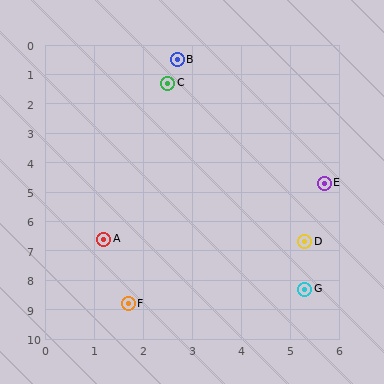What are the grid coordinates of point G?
Point G is at approximately (5.3, 8.3).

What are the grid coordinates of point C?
Point C is at approximately (2.5, 1.3).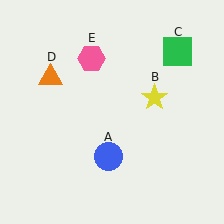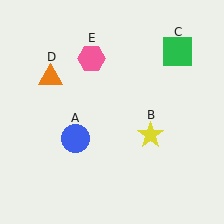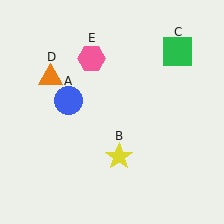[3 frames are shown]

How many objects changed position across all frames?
2 objects changed position: blue circle (object A), yellow star (object B).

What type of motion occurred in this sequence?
The blue circle (object A), yellow star (object B) rotated clockwise around the center of the scene.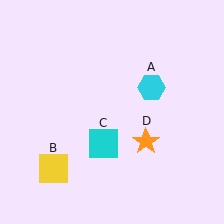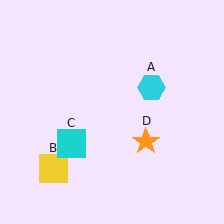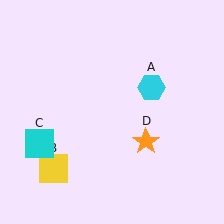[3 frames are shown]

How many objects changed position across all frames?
1 object changed position: cyan square (object C).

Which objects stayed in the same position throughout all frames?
Cyan hexagon (object A) and yellow square (object B) and orange star (object D) remained stationary.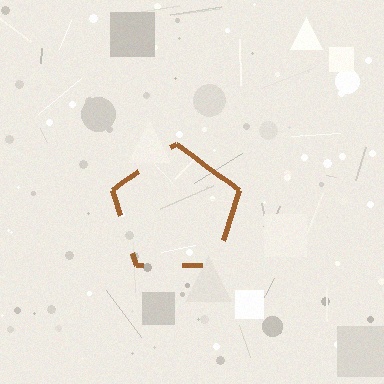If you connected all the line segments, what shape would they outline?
They would outline a pentagon.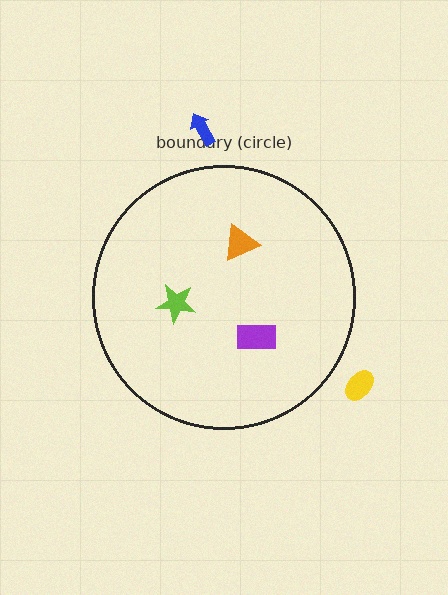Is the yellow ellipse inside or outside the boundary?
Outside.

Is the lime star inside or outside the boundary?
Inside.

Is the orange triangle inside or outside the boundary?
Inside.